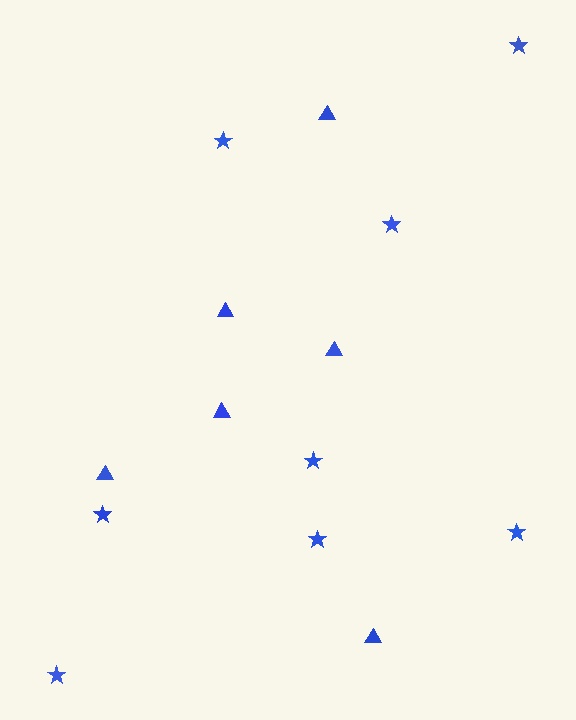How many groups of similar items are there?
There are 2 groups: one group of stars (8) and one group of triangles (6).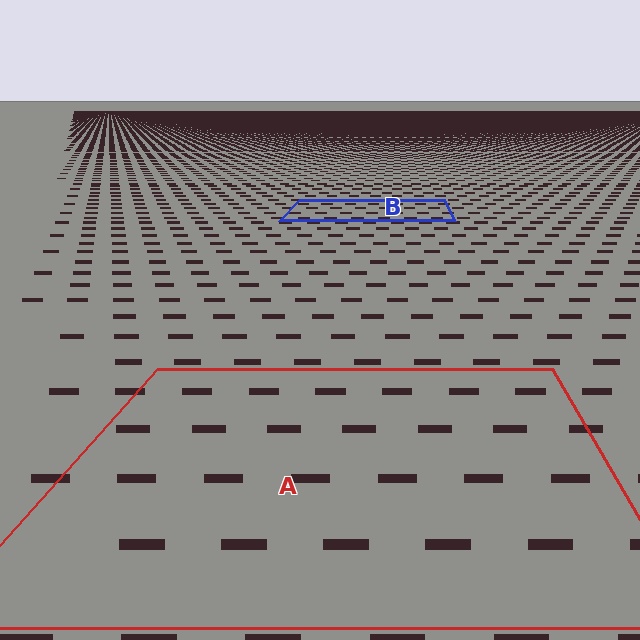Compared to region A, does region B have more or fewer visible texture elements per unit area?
Region B has more texture elements per unit area — they are packed more densely because it is farther away.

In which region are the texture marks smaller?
The texture marks are smaller in region B, because it is farther away.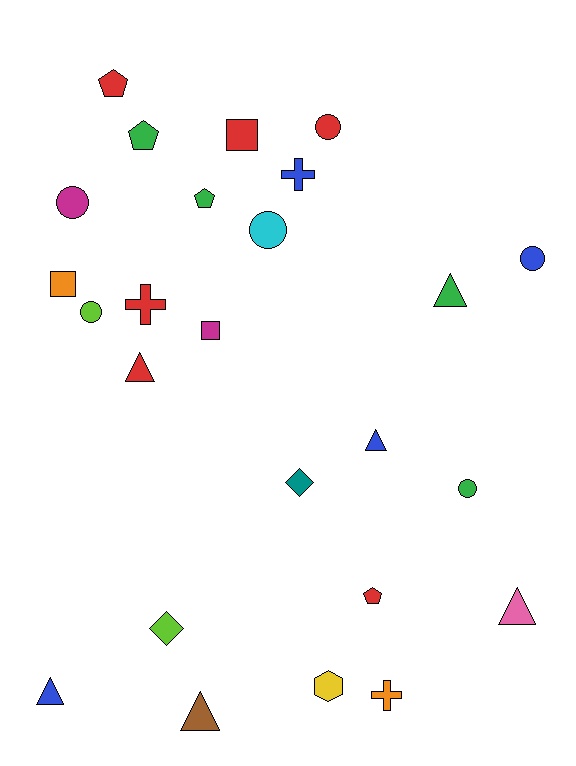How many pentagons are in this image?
There are 4 pentagons.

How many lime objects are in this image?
There are 2 lime objects.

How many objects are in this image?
There are 25 objects.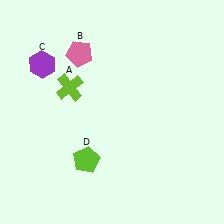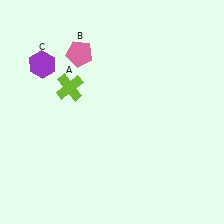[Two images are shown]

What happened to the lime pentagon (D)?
The lime pentagon (D) was removed in Image 2. It was in the bottom-left area of Image 1.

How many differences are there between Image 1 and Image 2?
There is 1 difference between the two images.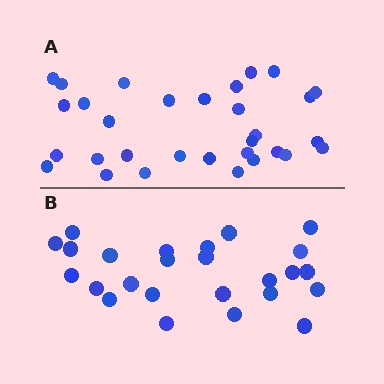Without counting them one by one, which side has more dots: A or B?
Region A (the top region) has more dots.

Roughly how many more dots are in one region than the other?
Region A has about 6 more dots than region B.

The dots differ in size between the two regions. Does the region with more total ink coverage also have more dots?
No. Region B has more total ink coverage because its dots are larger, but region A actually contains more individual dots. Total area can be misleading — the number of items is what matters here.